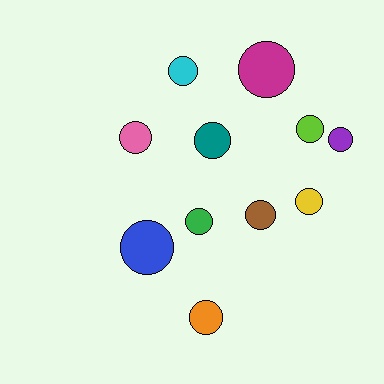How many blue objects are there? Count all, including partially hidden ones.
There is 1 blue object.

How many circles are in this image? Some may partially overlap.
There are 11 circles.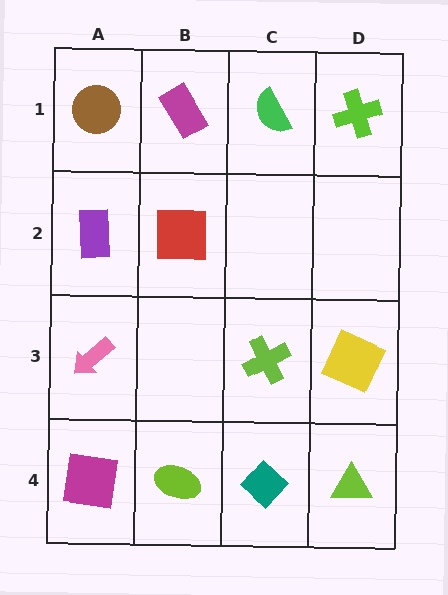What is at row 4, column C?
A teal diamond.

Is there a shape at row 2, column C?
No, that cell is empty.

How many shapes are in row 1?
4 shapes.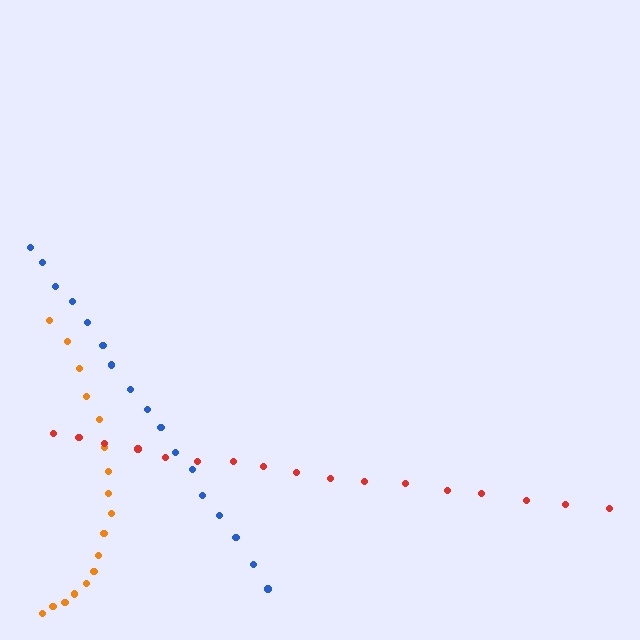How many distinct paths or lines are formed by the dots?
There are 3 distinct paths.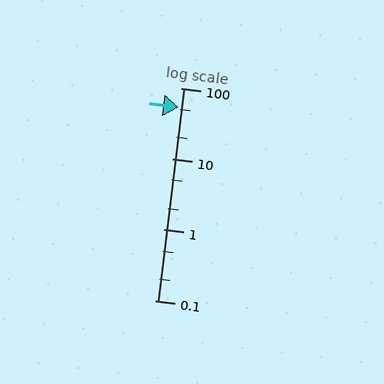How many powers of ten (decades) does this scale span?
The scale spans 3 decades, from 0.1 to 100.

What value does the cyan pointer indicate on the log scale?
The pointer indicates approximately 54.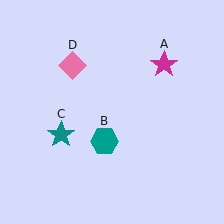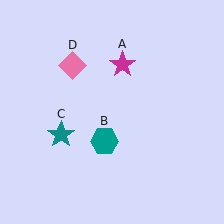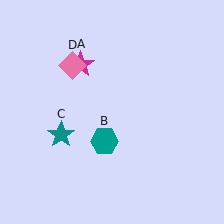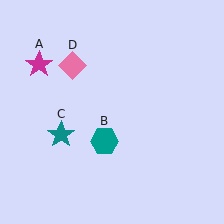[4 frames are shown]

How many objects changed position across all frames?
1 object changed position: magenta star (object A).